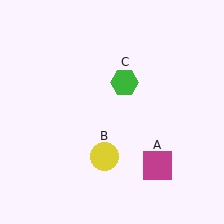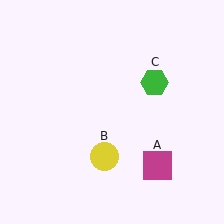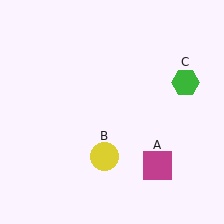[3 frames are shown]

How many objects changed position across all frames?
1 object changed position: green hexagon (object C).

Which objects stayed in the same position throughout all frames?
Magenta square (object A) and yellow circle (object B) remained stationary.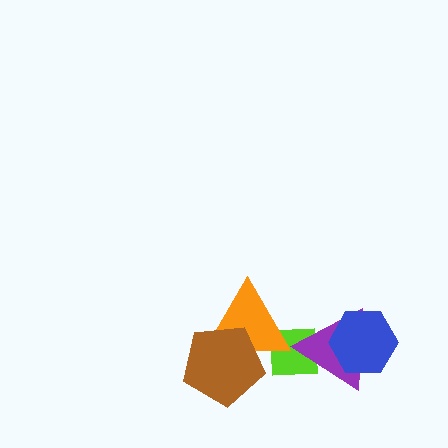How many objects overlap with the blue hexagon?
1 object overlaps with the blue hexagon.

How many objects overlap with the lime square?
2 objects overlap with the lime square.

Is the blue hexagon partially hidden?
No, no other shape covers it.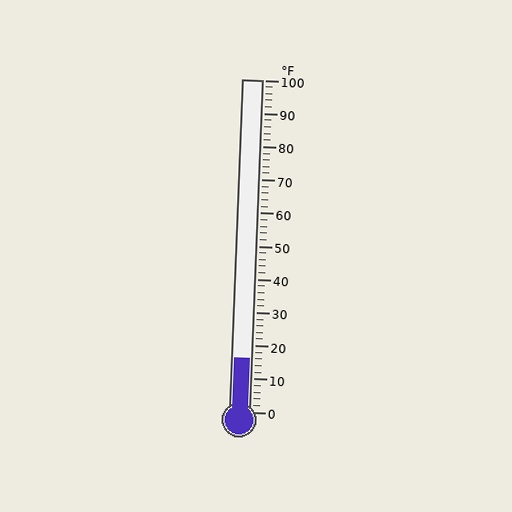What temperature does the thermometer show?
The thermometer shows approximately 16°F.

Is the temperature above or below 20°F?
The temperature is below 20°F.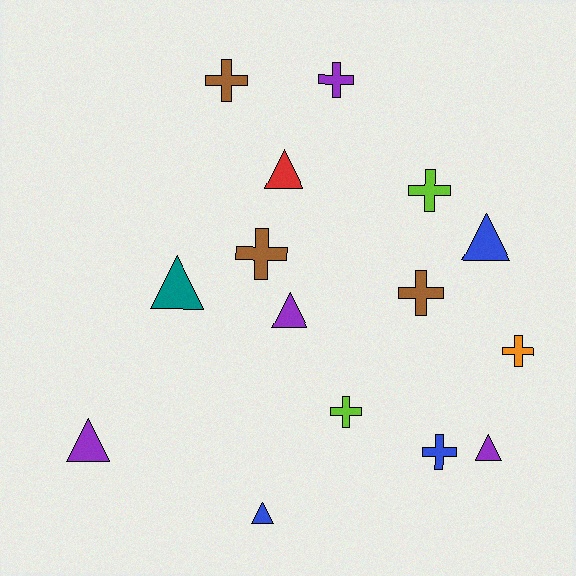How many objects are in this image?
There are 15 objects.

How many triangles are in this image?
There are 7 triangles.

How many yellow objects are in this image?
There are no yellow objects.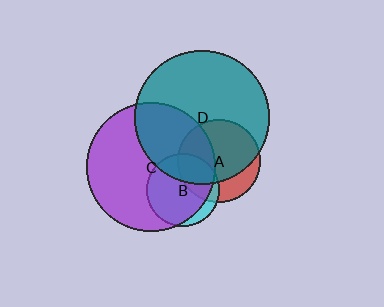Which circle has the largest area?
Circle D (teal).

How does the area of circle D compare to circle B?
Approximately 3.5 times.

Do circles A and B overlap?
Yes.